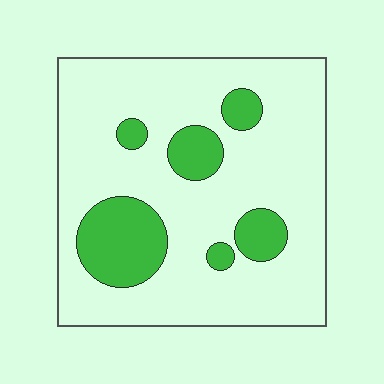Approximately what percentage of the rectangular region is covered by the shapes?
Approximately 20%.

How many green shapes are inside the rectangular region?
6.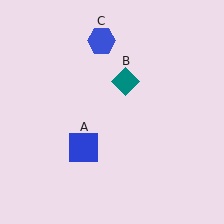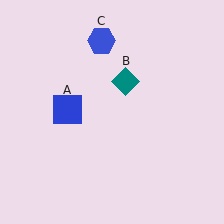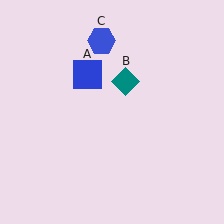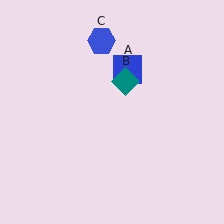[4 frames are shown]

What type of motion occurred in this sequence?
The blue square (object A) rotated clockwise around the center of the scene.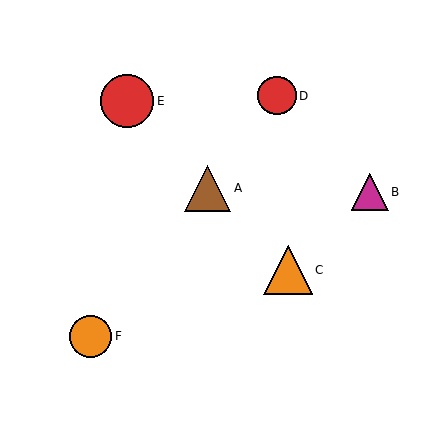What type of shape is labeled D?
Shape D is a red circle.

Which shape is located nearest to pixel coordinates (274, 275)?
The orange triangle (labeled C) at (288, 270) is nearest to that location.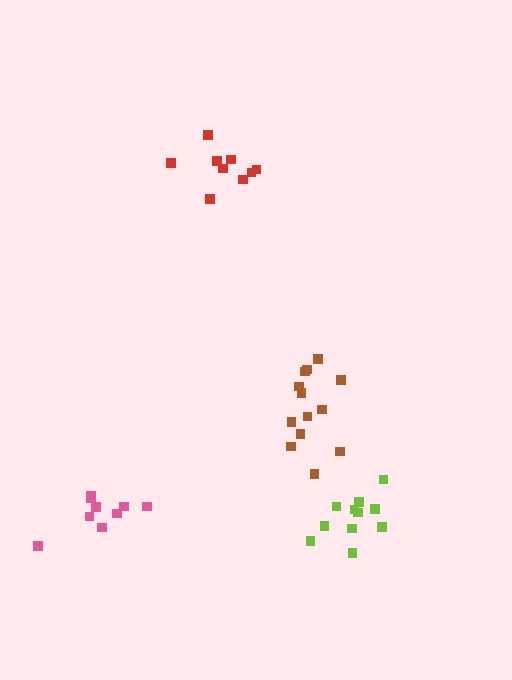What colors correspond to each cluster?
The clusters are colored: brown, lime, pink, red.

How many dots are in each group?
Group 1: 13 dots, Group 2: 11 dots, Group 3: 9 dots, Group 4: 9 dots (42 total).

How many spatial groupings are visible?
There are 4 spatial groupings.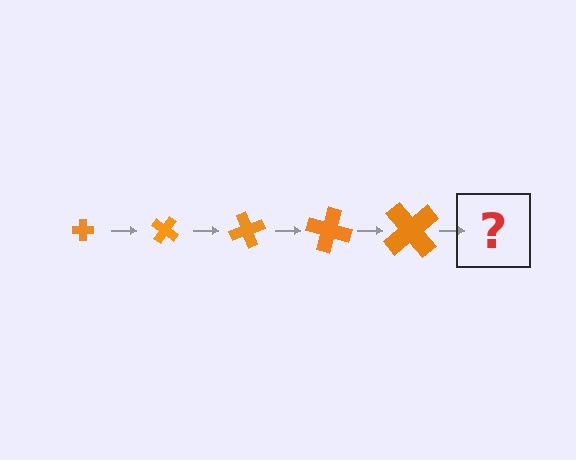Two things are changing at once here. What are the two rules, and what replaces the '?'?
The two rules are that the cross grows larger each step and it rotates 35 degrees each step. The '?' should be a cross, larger than the previous one and rotated 175 degrees from the start.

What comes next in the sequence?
The next element should be a cross, larger than the previous one and rotated 175 degrees from the start.